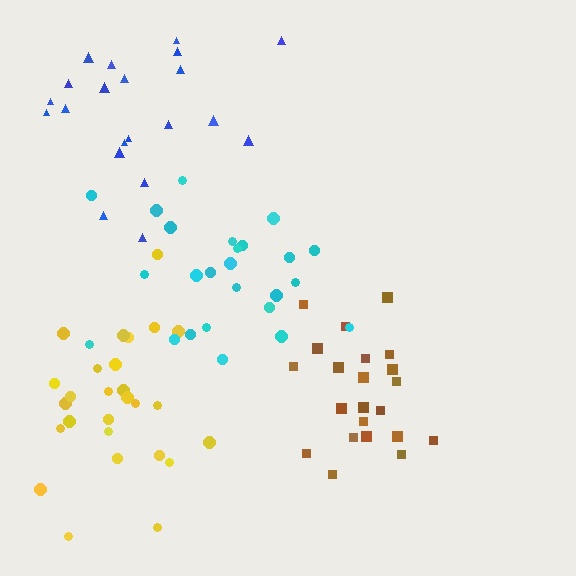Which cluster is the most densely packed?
Brown.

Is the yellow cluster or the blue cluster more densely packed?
Yellow.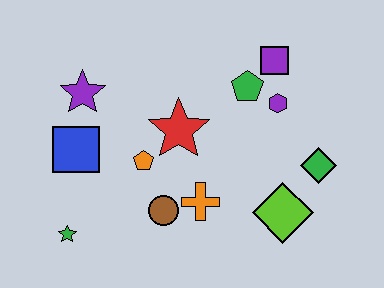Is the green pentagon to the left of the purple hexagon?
Yes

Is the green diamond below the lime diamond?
No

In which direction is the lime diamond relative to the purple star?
The lime diamond is to the right of the purple star.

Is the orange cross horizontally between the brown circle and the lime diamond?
Yes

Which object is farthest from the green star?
The purple square is farthest from the green star.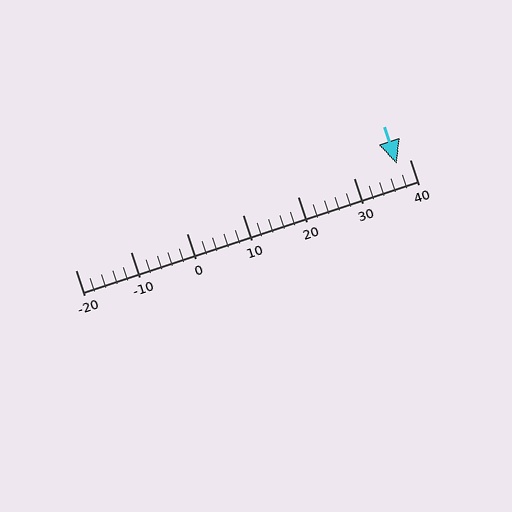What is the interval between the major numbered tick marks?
The major tick marks are spaced 10 units apart.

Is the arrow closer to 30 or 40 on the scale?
The arrow is closer to 40.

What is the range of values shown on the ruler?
The ruler shows values from -20 to 40.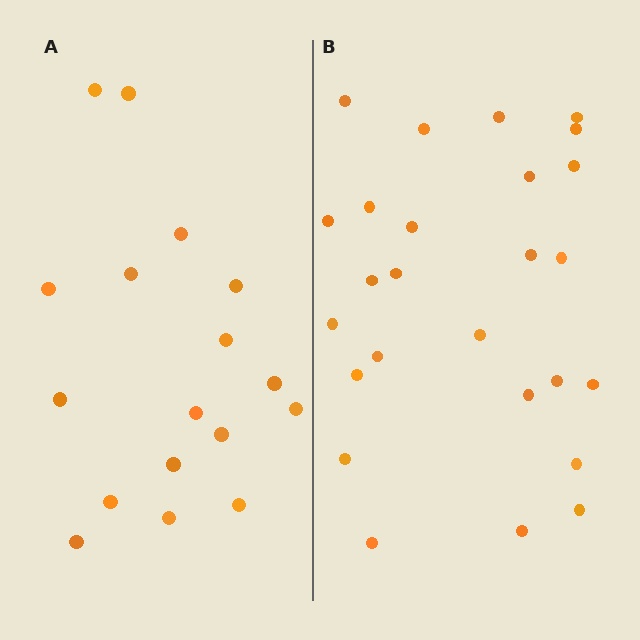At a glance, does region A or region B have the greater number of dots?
Region B (the right region) has more dots.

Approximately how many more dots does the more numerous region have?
Region B has roughly 8 or so more dots than region A.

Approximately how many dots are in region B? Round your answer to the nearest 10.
About 30 dots. (The exact count is 26, which rounds to 30.)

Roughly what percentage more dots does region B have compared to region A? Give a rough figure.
About 55% more.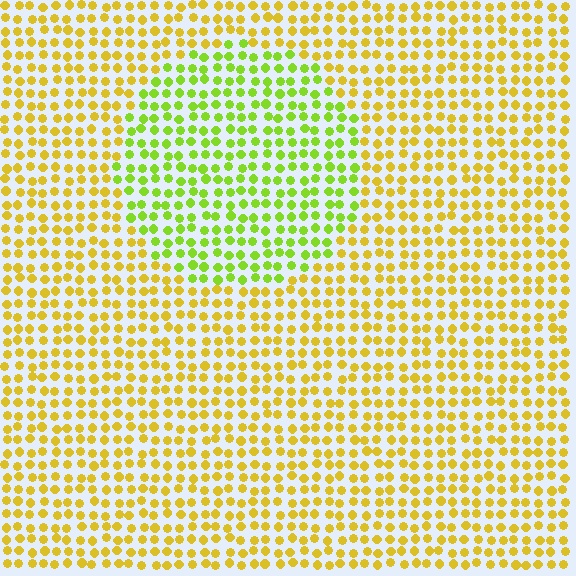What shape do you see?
I see a circle.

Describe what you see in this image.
The image is filled with small yellow elements in a uniform arrangement. A circle-shaped region is visible where the elements are tinted to a slightly different hue, forming a subtle color boundary.